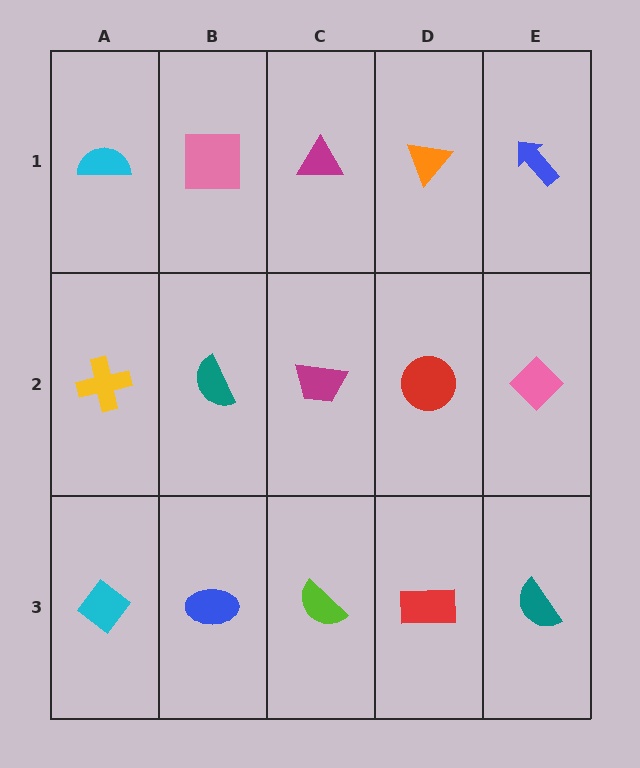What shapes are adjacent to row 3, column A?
A yellow cross (row 2, column A), a blue ellipse (row 3, column B).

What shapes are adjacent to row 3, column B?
A teal semicircle (row 2, column B), a cyan diamond (row 3, column A), a lime semicircle (row 3, column C).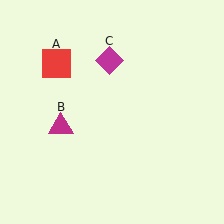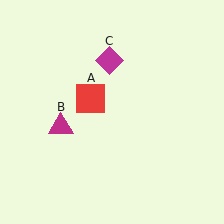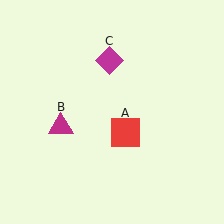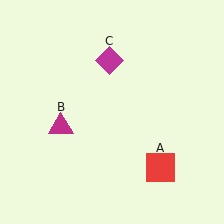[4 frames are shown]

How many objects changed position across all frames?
1 object changed position: red square (object A).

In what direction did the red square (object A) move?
The red square (object A) moved down and to the right.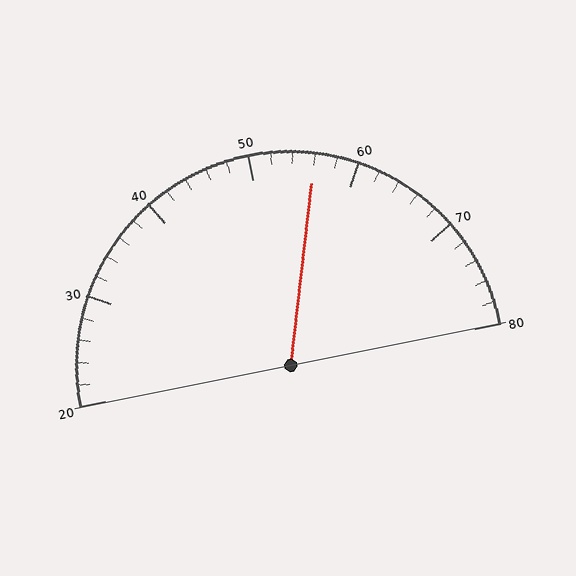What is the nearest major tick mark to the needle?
The nearest major tick mark is 60.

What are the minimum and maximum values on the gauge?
The gauge ranges from 20 to 80.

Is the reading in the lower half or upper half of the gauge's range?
The reading is in the upper half of the range (20 to 80).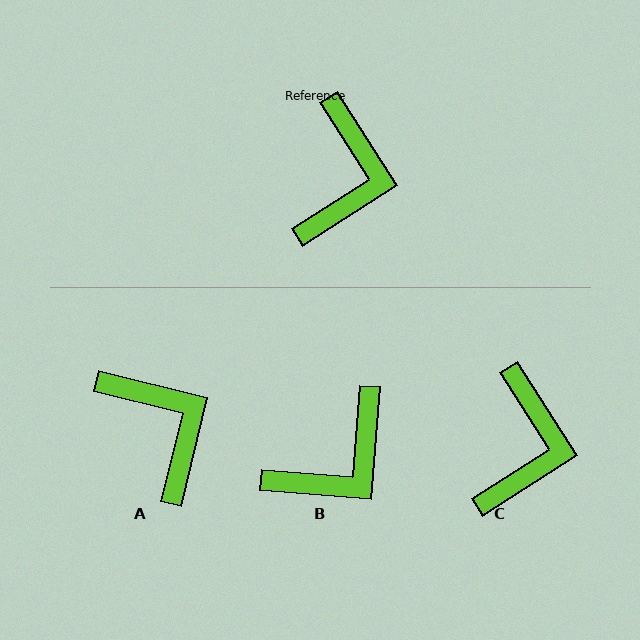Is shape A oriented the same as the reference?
No, it is off by about 44 degrees.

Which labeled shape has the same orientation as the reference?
C.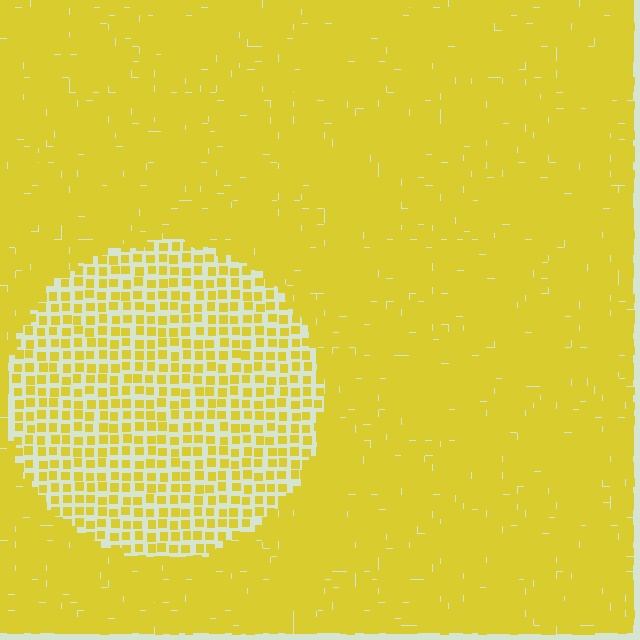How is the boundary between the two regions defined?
The boundary is defined by a change in element density (approximately 2.4x ratio). All elements are the same color, size, and shape.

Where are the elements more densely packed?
The elements are more densely packed outside the circle boundary.